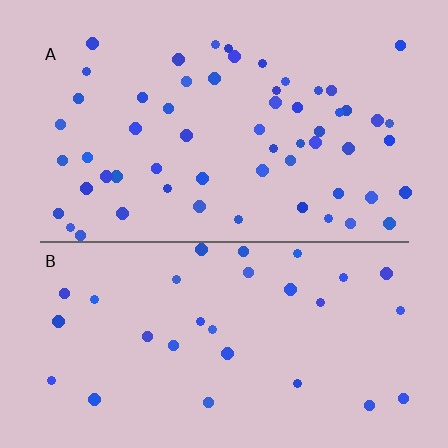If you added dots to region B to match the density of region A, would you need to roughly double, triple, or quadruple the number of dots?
Approximately double.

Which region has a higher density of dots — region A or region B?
A (the top).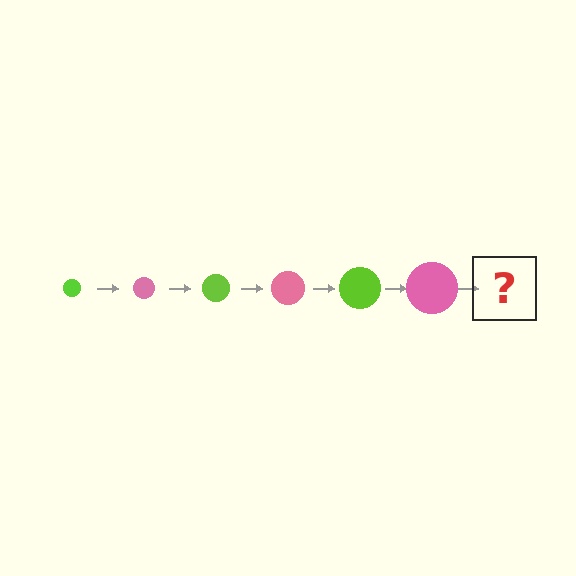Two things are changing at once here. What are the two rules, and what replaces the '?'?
The two rules are that the circle grows larger each step and the color cycles through lime and pink. The '?' should be a lime circle, larger than the previous one.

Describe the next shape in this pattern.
It should be a lime circle, larger than the previous one.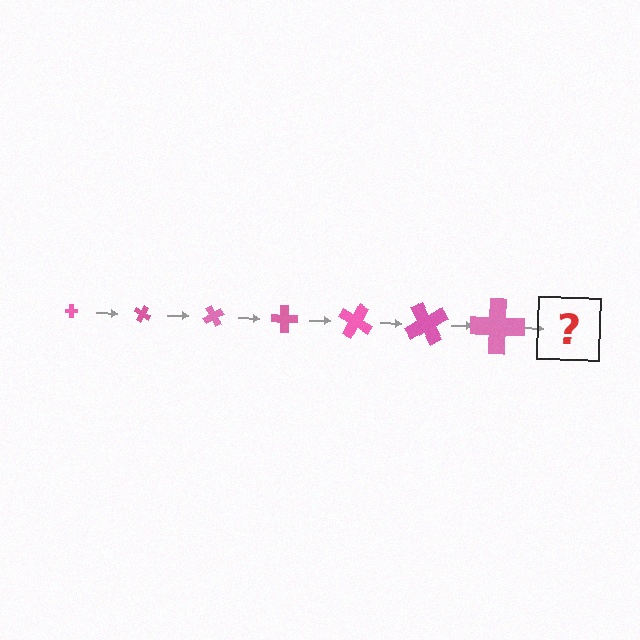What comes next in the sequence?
The next element should be a cross, larger than the previous one and rotated 210 degrees from the start.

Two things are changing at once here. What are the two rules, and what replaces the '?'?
The two rules are that the cross grows larger each step and it rotates 30 degrees each step. The '?' should be a cross, larger than the previous one and rotated 210 degrees from the start.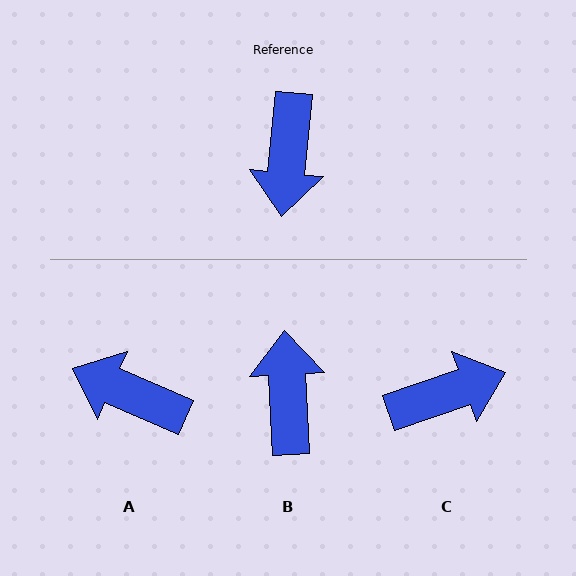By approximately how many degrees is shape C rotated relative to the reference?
Approximately 115 degrees counter-clockwise.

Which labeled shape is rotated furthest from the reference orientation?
B, about 171 degrees away.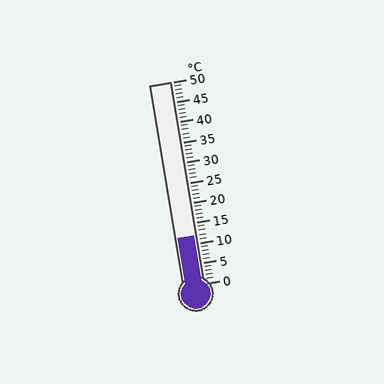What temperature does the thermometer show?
The thermometer shows approximately 12°C.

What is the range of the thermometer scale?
The thermometer scale ranges from 0°C to 50°C.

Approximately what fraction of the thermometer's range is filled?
The thermometer is filled to approximately 25% of its range.